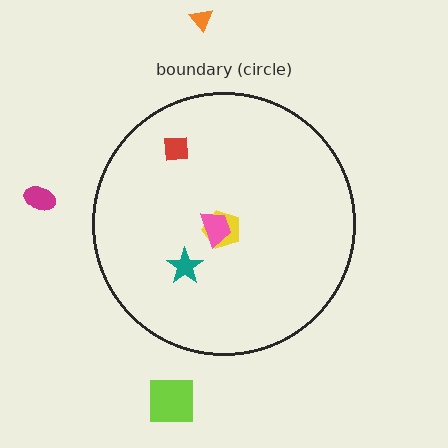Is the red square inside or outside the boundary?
Inside.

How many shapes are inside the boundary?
4 inside, 3 outside.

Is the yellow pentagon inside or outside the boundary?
Inside.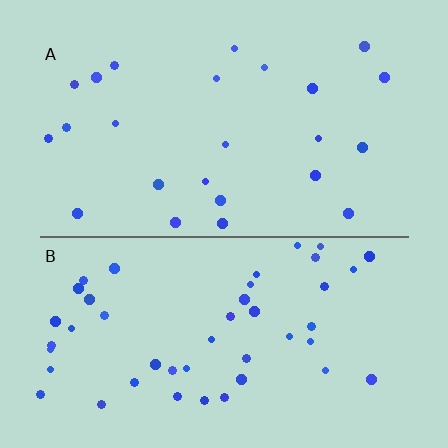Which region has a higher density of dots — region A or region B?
B (the bottom).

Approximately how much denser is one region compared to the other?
Approximately 1.9× — region B over region A.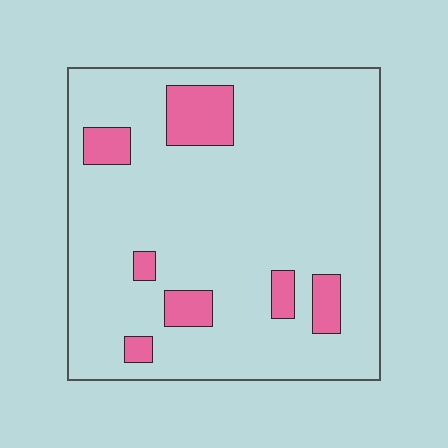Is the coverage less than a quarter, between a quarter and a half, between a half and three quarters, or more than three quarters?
Less than a quarter.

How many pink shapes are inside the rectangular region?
7.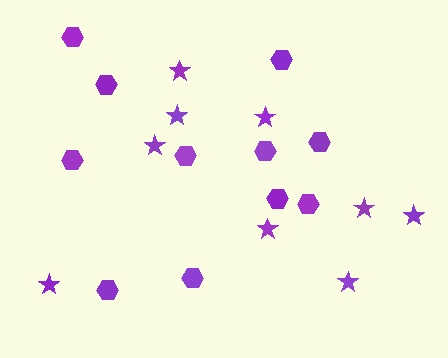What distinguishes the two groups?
There are 2 groups: one group of stars (9) and one group of hexagons (11).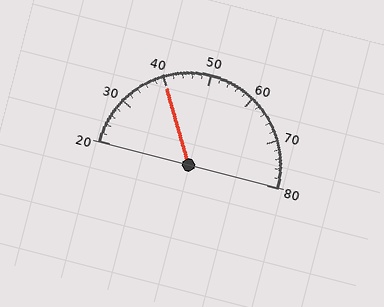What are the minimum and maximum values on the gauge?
The gauge ranges from 20 to 80.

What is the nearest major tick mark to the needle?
The nearest major tick mark is 40.